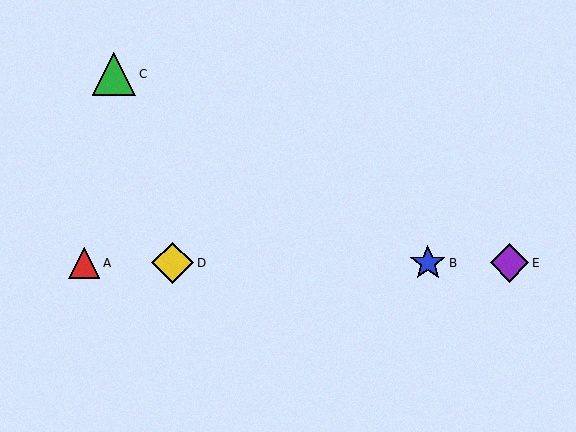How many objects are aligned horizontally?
4 objects (A, B, D, E) are aligned horizontally.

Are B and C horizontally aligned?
No, B is at y≈263 and C is at y≈74.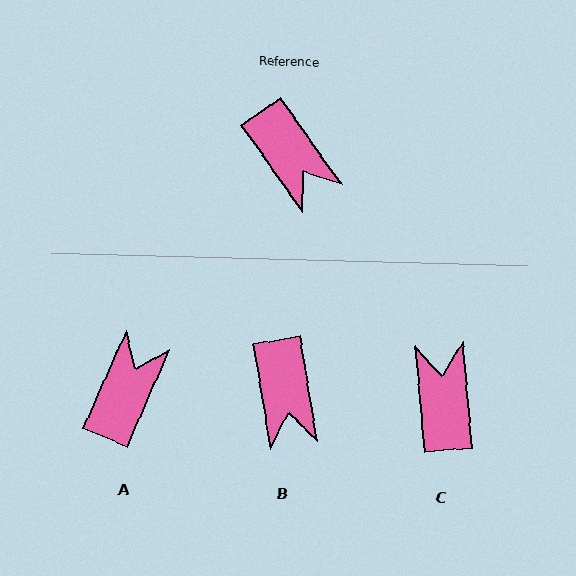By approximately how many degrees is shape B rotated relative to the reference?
Approximately 26 degrees clockwise.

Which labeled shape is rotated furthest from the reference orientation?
C, about 150 degrees away.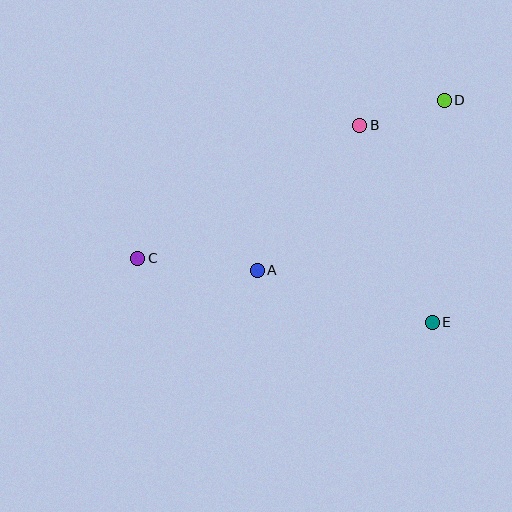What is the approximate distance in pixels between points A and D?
The distance between A and D is approximately 253 pixels.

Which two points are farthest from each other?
Points C and D are farthest from each other.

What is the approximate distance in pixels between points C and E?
The distance between C and E is approximately 302 pixels.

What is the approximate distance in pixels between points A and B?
The distance between A and B is approximately 178 pixels.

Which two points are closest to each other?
Points B and D are closest to each other.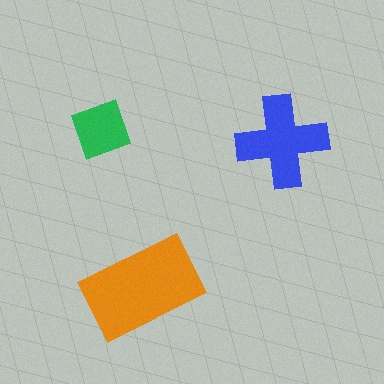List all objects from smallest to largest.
The green diamond, the blue cross, the orange rectangle.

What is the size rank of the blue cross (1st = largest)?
2nd.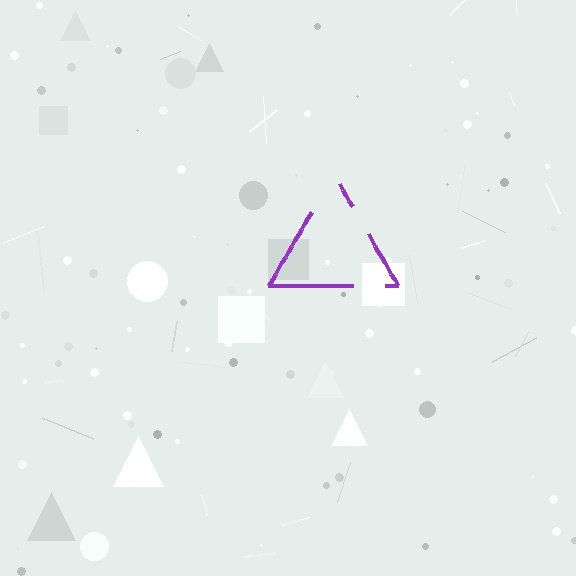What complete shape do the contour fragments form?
The contour fragments form a triangle.